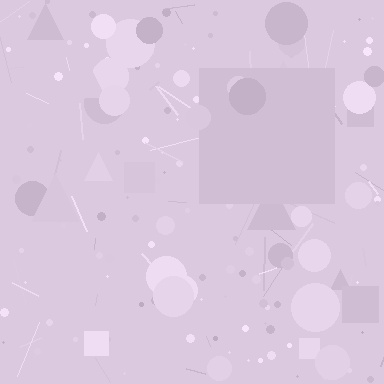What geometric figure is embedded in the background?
A square is embedded in the background.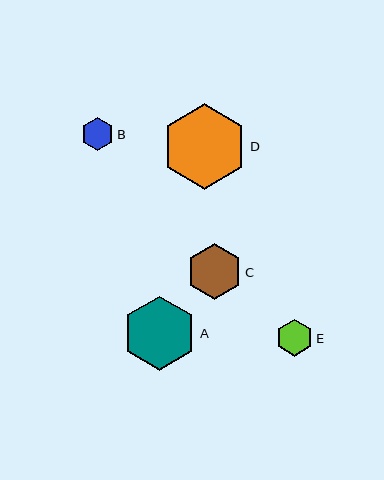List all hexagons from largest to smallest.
From largest to smallest: D, A, C, E, B.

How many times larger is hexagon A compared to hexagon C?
Hexagon A is approximately 1.3 times the size of hexagon C.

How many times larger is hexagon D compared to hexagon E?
Hexagon D is approximately 2.3 times the size of hexagon E.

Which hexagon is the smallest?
Hexagon B is the smallest with a size of approximately 33 pixels.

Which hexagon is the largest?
Hexagon D is the largest with a size of approximately 85 pixels.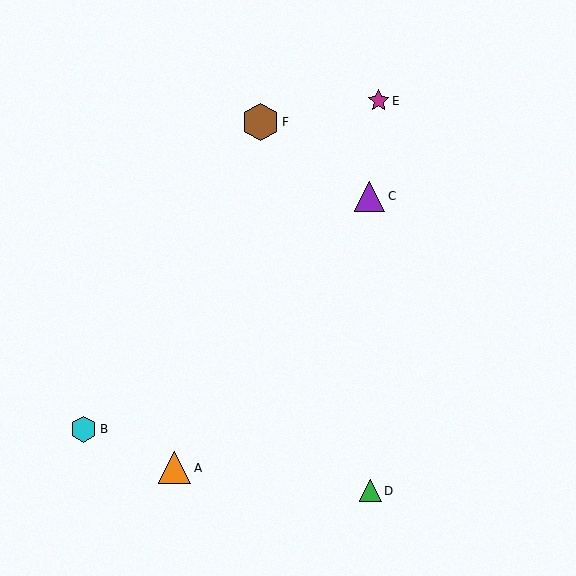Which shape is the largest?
The brown hexagon (labeled F) is the largest.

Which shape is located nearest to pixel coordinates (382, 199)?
The purple triangle (labeled C) at (369, 196) is nearest to that location.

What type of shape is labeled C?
Shape C is a purple triangle.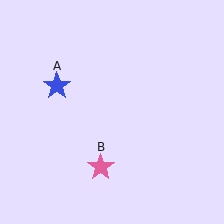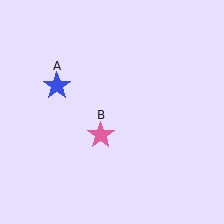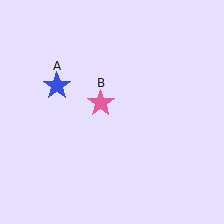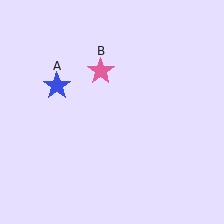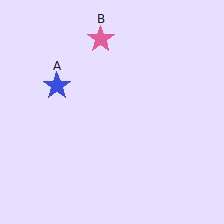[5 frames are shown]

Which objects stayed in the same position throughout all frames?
Blue star (object A) remained stationary.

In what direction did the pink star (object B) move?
The pink star (object B) moved up.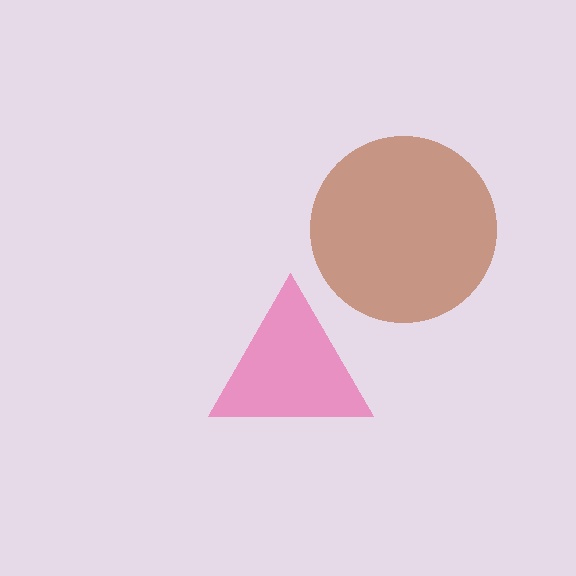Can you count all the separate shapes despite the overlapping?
Yes, there are 2 separate shapes.